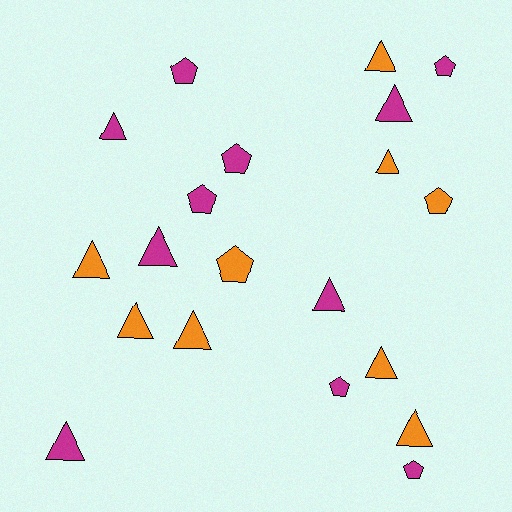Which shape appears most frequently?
Triangle, with 12 objects.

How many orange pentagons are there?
There are 2 orange pentagons.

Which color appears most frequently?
Magenta, with 11 objects.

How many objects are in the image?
There are 20 objects.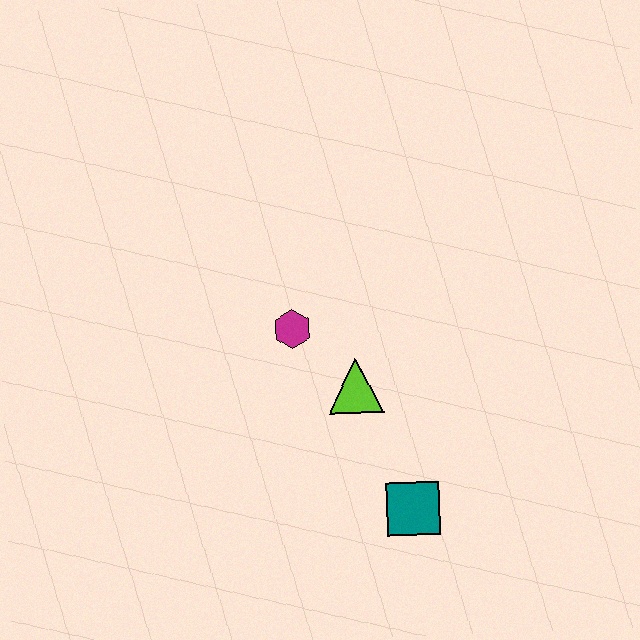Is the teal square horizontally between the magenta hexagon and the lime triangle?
No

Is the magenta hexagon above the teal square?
Yes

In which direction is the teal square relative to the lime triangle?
The teal square is below the lime triangle.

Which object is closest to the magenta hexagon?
The lime triangle is closest to the magenta hexagon.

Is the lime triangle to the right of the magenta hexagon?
Yes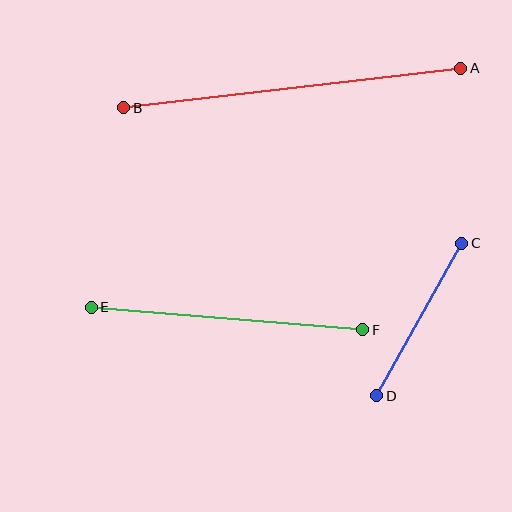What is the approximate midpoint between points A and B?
The midpoint is at approximately (292, 88) pixels.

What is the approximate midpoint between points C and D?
The midpoint is at approximately (419, 320) pixels.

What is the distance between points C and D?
The distance is approximately 175 pixels.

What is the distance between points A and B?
The distance is approximately 339 pixels.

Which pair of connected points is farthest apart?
Points A and B are farthest apart.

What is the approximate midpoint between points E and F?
The midpoint is at approximately (227, 319) pixels.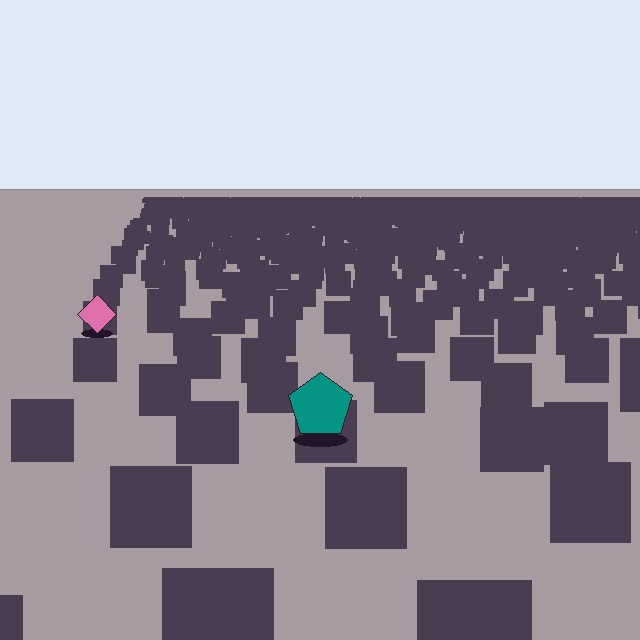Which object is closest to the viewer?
The teal pentagon is closest. The texture marks near it are larger and more spread out.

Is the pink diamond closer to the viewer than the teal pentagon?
No. The teal pentagon is closer — you can tell from the texture gradient: the ground texture is coarser near it.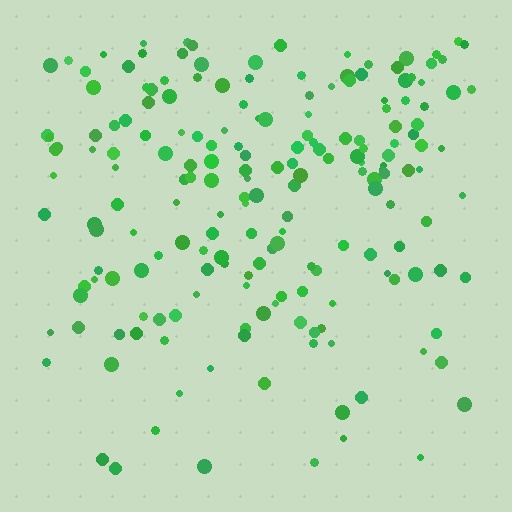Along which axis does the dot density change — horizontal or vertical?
Vertical.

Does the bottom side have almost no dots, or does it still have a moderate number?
Still a moderate number, just noticeably fewer than the top.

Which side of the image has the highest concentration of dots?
The top.